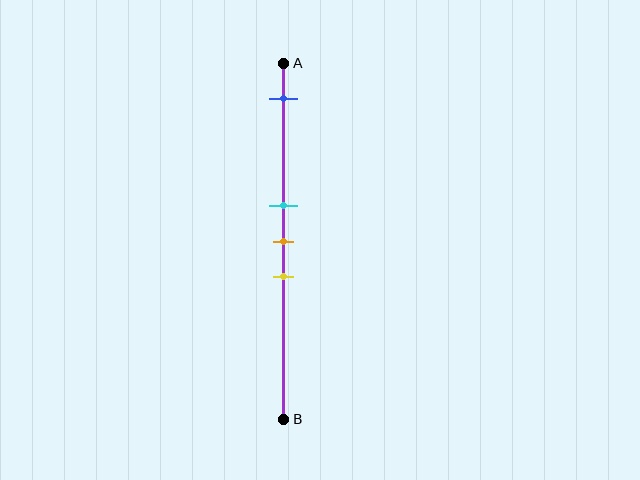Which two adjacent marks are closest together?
The cyan and orange marks are the closest adjacent pair.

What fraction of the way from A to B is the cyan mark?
The cyan mark is approximately 40% (0.4) of the way from A to B.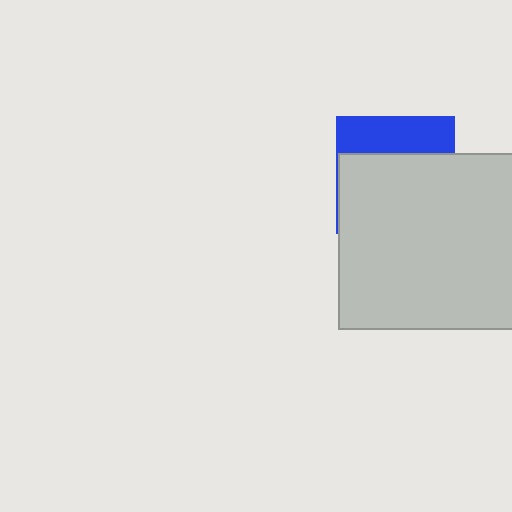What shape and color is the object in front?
The object in front is a light gray rectangle.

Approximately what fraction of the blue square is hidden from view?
Roughly 67% of the blue square is hidden behind the light gray rectangle.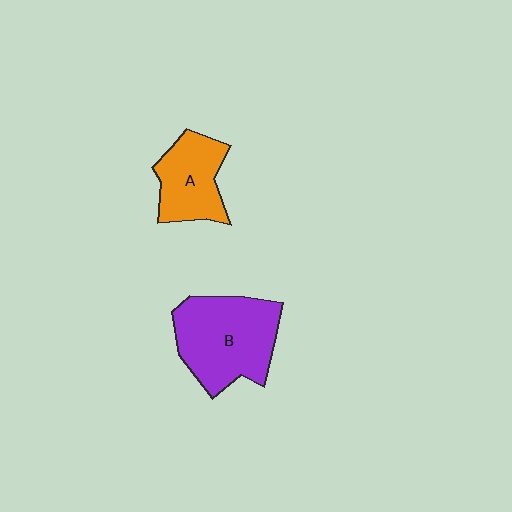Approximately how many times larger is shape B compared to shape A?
Approximately 1.6 times.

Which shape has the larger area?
Shape B (purple).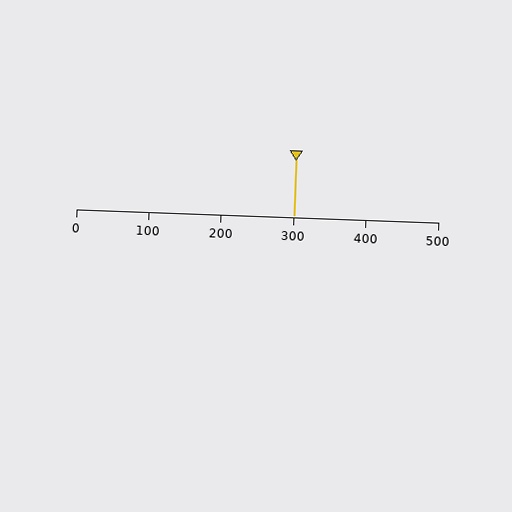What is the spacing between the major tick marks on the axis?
The major ticks are spaced 100 apart.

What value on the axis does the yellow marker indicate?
The marker indicates approximately 300.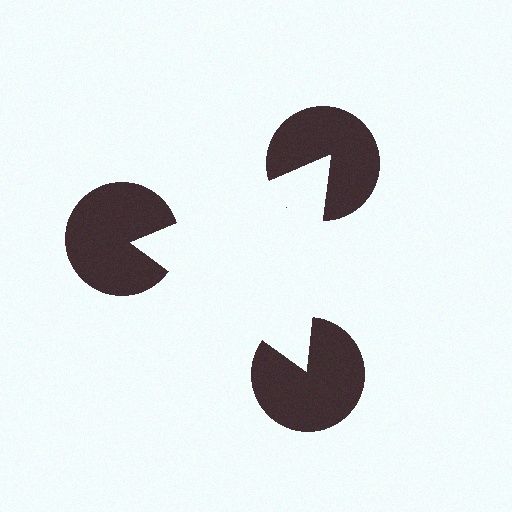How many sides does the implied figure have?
3 sides.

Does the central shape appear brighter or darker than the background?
It typically appears slightly brighter than the background, even though no actual brightness change is drawn.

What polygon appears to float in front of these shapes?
An illusory triangle — its edges are inferred from the aligned wedge cuts in the pac-man discs, not physically drawn.